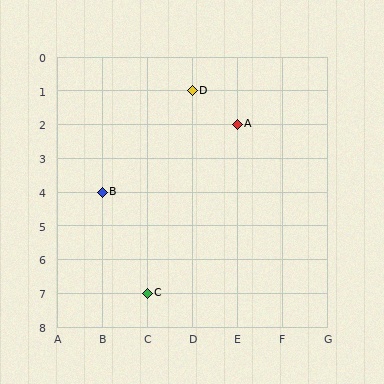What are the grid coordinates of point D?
Point D is at grid coordinates (D, 1).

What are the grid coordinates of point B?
Point B is at grid coordinates (B, 4).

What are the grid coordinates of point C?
Point C is at grid coordinates (C, 7).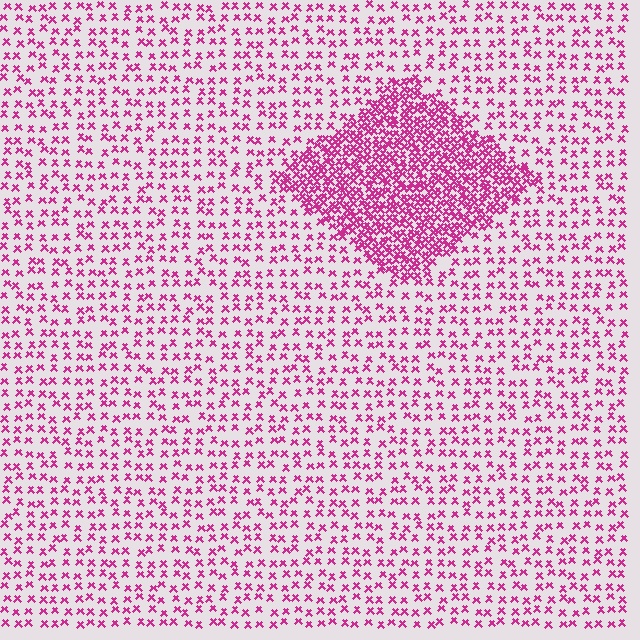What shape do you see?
I see a diamond.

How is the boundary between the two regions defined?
The boundary is defined by a change in element density (approximately 2.9x ratio). All elements are the same color, size, and shape.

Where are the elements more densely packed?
The elements are more densely packed inside the diamond boundary.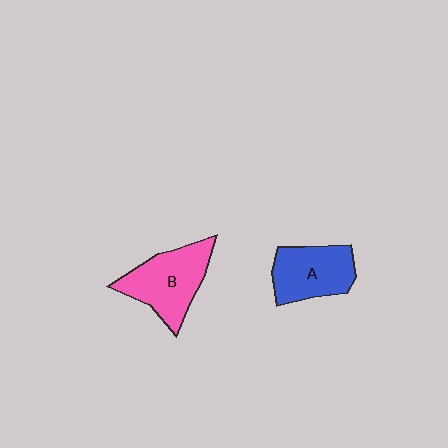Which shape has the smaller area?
Shape A (blue).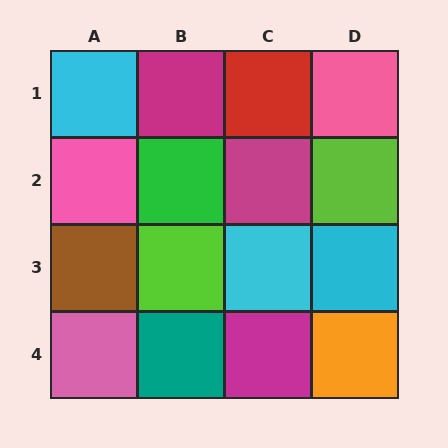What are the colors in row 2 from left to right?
Pink, green, magenta, lime.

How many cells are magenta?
3 cells are magenta.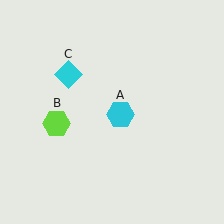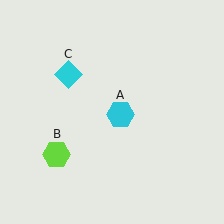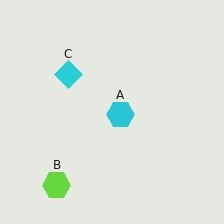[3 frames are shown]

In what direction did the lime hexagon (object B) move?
The lime hexagon (object B) moved down.